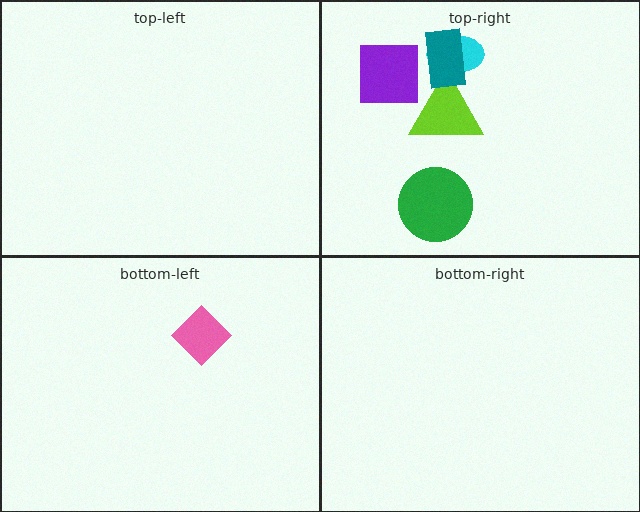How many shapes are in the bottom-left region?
1.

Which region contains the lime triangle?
The top-right region.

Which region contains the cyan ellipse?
The top-right region.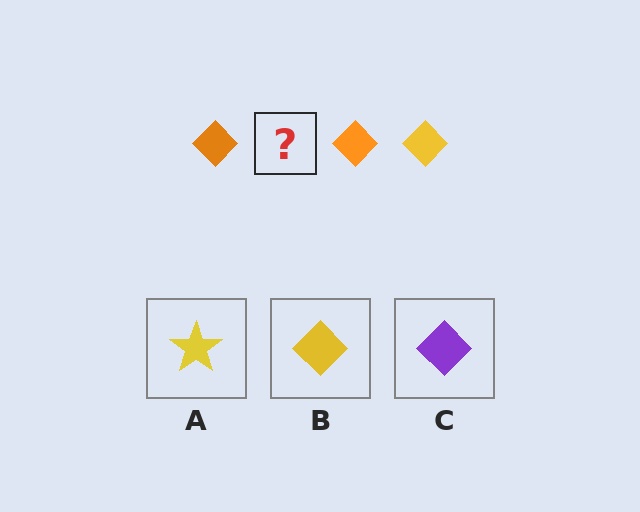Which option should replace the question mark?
Option B.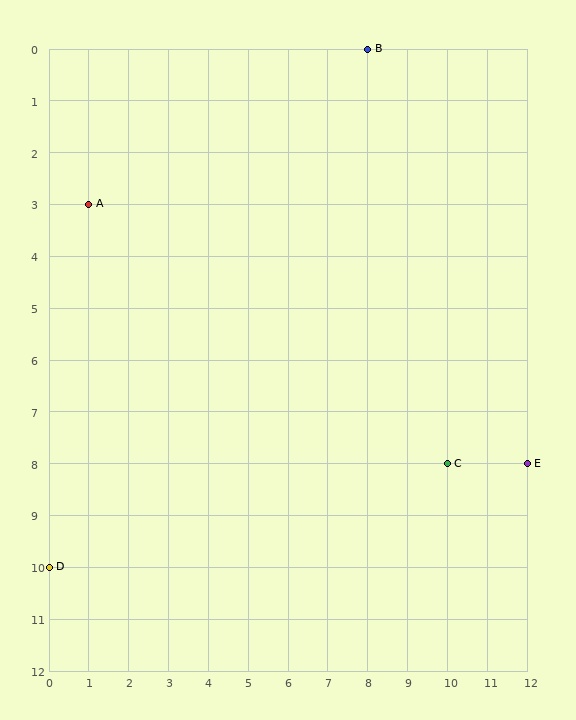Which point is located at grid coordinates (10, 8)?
Point C is at (10, 8).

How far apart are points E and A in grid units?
Points E and A are 11 columns and 5 rows apart (about 12.1 grid units diagonally).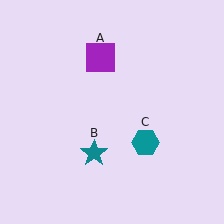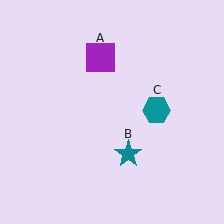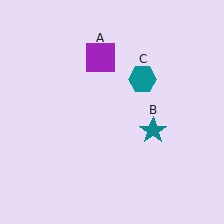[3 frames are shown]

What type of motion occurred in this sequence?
The teal star (object B), teal hexagon (object C) rotated counterclockwise around the center of the scene.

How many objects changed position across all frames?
2 objects changed position: teal star (object B), teal hexagon (object C).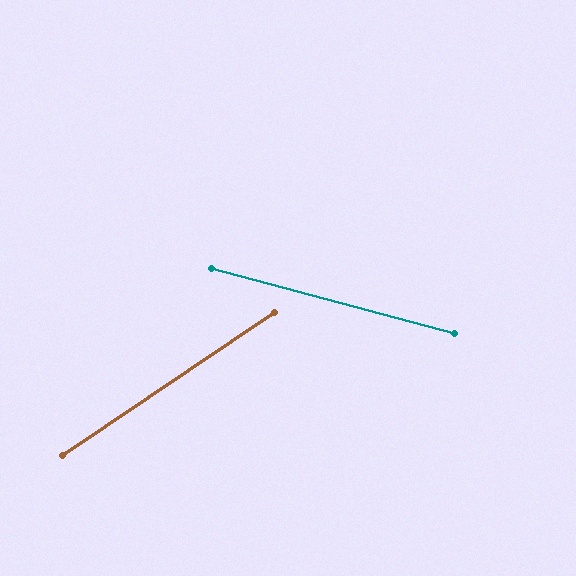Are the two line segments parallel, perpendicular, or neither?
Neither parallel nor perpendicular — they differ by about 49°.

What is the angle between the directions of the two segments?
Approximately 49 degrees.